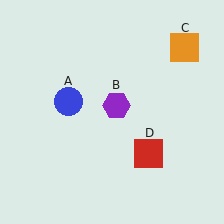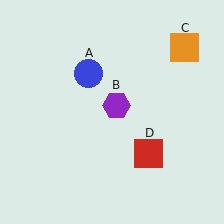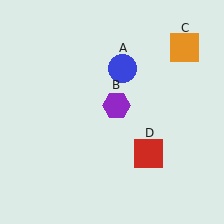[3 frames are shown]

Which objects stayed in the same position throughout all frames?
Purple hexagon (object B) and orange square (object C) and red square (object D) remained stationary.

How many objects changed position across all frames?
1 object changed position: blue circle (object A).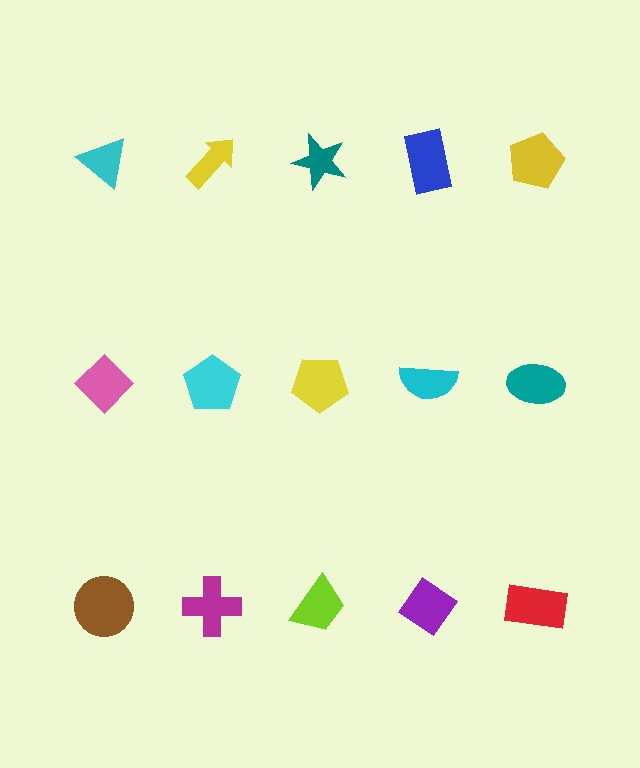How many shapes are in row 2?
5 shapes.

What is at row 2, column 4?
A cyan semicircle.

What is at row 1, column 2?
A yellow arrow.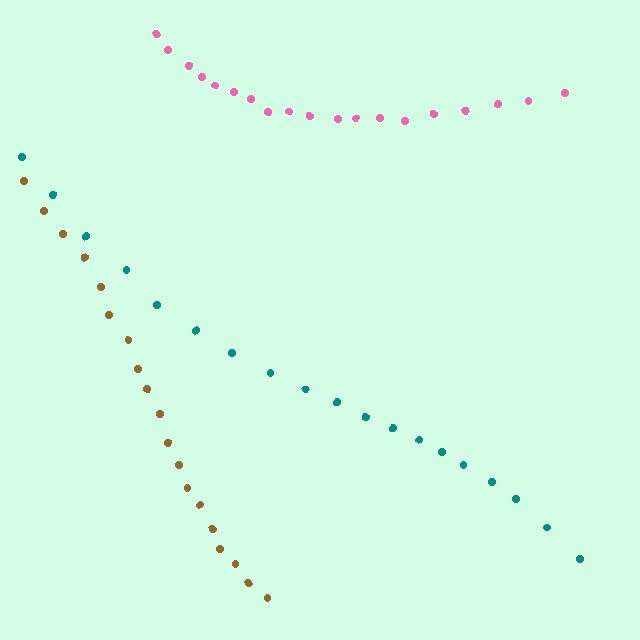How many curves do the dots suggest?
There are 3 distinct paths.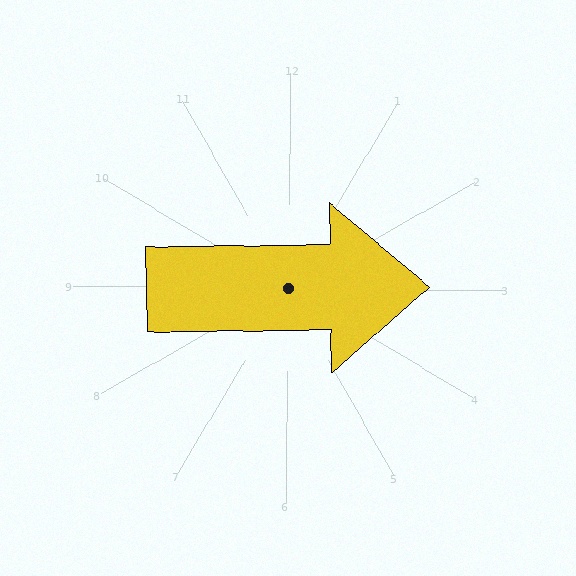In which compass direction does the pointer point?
East.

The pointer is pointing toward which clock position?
Roughly 3 o'clock.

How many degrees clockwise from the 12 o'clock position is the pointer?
Approximately 89 degrees.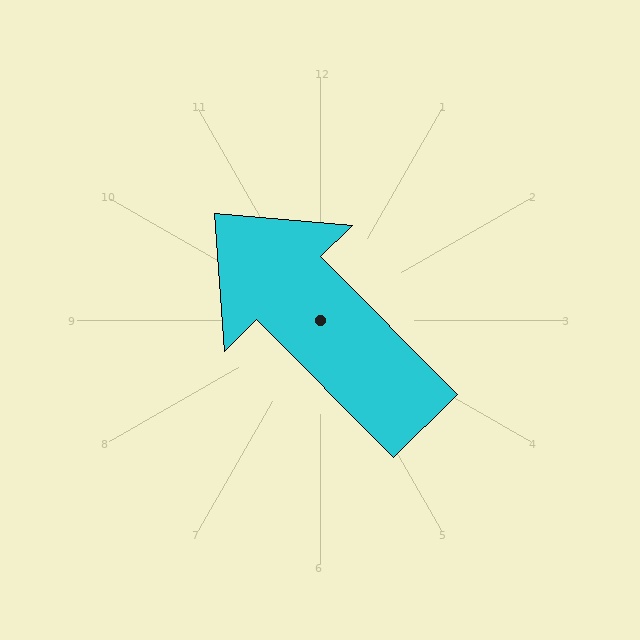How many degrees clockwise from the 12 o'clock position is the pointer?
Approximately 315 degrees.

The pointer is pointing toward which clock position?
Roughly 11 o'clock.